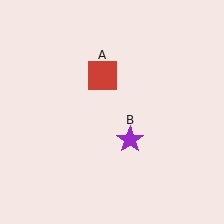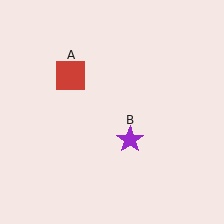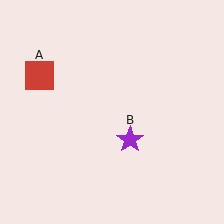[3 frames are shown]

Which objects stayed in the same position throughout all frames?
Purple star (object B) remained stationary.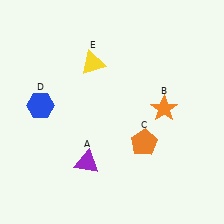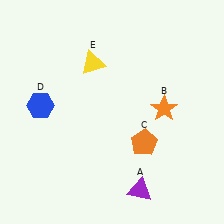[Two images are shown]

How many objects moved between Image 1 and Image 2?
1 object moved between the two images.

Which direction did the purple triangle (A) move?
The purple triangle (A) moved right.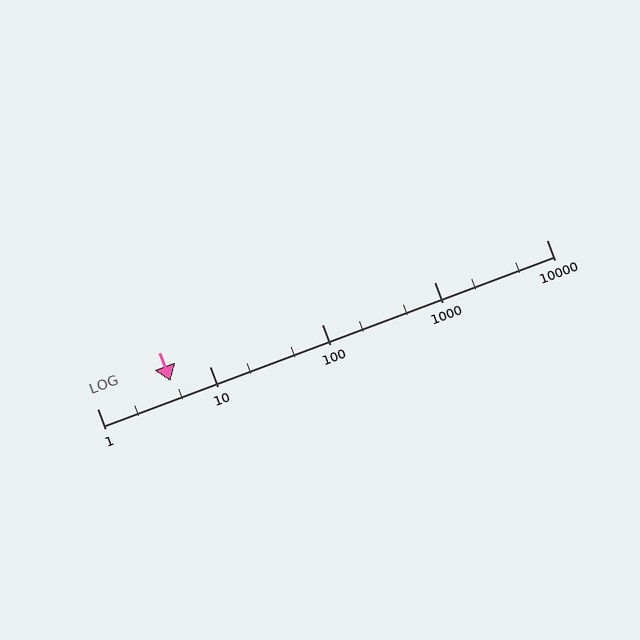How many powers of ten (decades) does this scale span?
The scale spans 4 decades, from 1 to 10000.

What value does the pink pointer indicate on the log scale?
The pointer indicates approximately 4.5.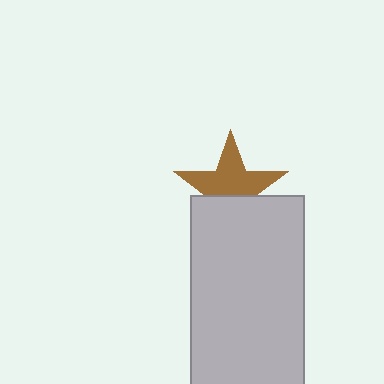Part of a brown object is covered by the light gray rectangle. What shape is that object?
It is a star.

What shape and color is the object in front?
The object in front is a light gray rectangle.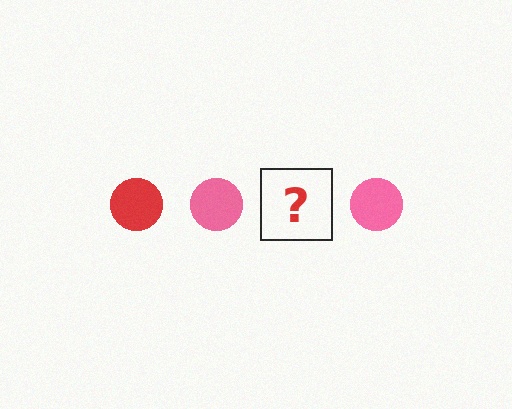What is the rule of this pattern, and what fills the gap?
The rule is that the pattern cycles through red, pink circles. The gap should be filled with a red circle.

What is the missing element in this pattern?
The missing element is a red circle.